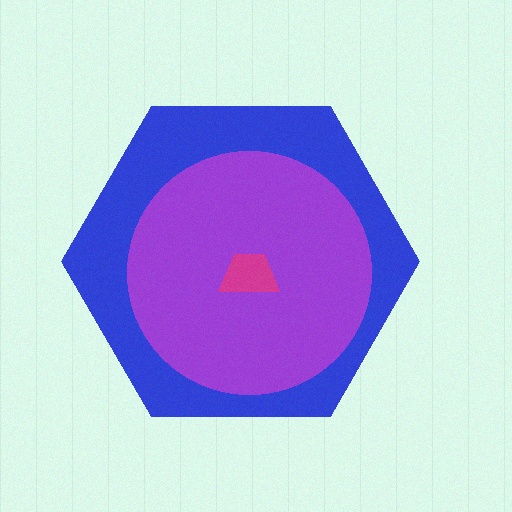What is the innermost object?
The magenta trapezoid.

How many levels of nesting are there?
3.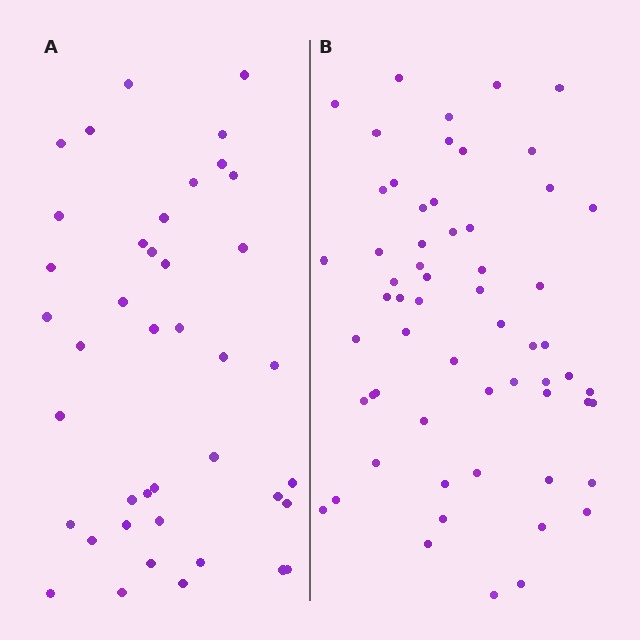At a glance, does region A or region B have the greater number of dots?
Region B (the right region) has more dots.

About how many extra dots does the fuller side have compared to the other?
Region B has approximately 20 more dots than region A.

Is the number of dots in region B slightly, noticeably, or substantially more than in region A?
Region B has substantially more. The ratio is roughly 1.5 to 1.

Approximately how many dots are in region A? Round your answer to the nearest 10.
About 40 dots. (The exact count is 41, which rounds to 40.)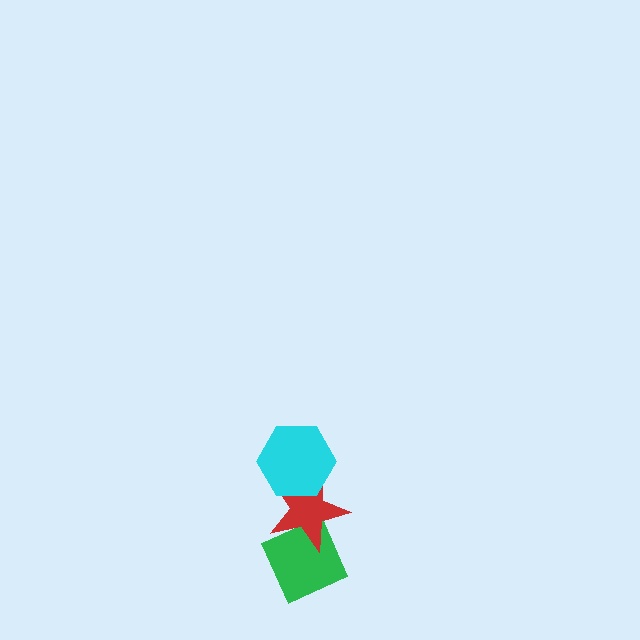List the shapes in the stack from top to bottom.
From top to bottom: the cyan hexagon, the red star, the green diamond.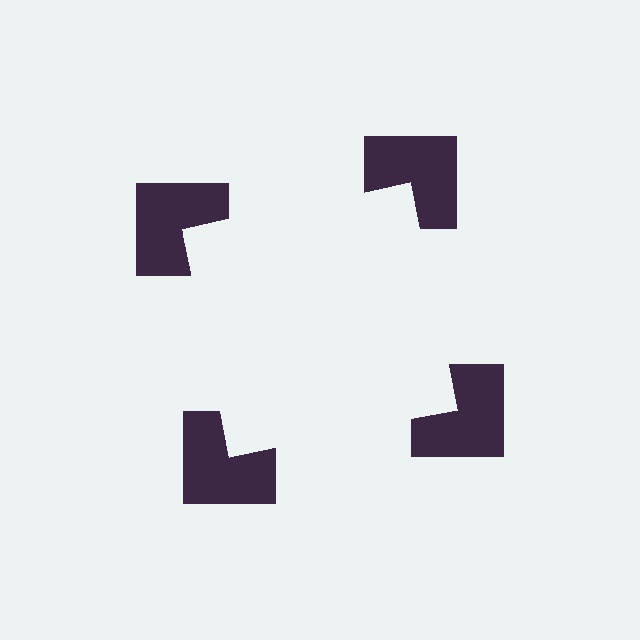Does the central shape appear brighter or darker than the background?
It typically appears slightly brighter than the background, even though no actual brightness change is drawn.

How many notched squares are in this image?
There are 4 — one at each vertex of the illusory square.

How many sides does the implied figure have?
4 sides.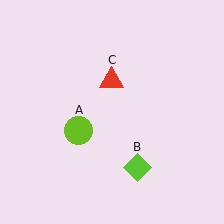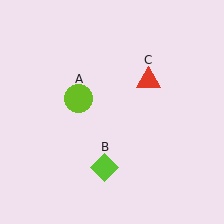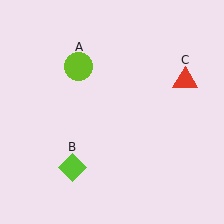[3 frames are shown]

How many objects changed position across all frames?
3 objects changed position: lime circle (object A), lime diamond (object B), red triangle (object C).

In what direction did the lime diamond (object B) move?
The lime diamond (object B) moved left.